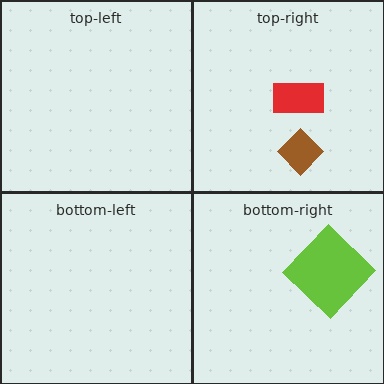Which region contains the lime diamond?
The bottom-right region.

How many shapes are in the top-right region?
2.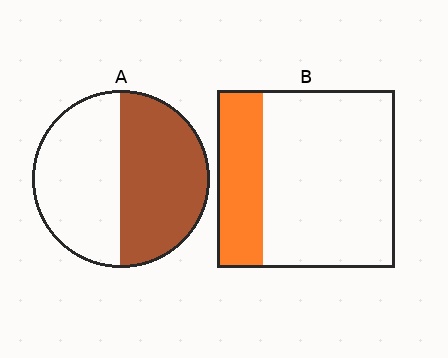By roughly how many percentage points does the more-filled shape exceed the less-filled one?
By roughly 25 percentage points (A over B).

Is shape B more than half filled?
No.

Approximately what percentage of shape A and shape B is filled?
A is approximately 50% and B is approximately 25%.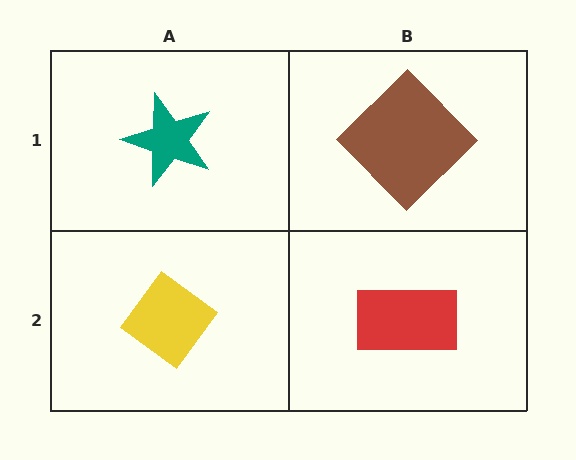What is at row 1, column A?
A teal star.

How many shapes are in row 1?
2 shapes.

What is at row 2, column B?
A red rectangle.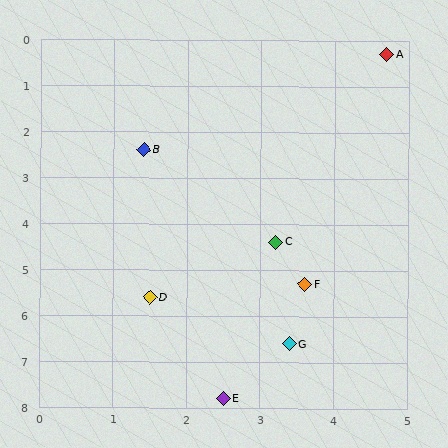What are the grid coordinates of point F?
Point F is at approximately (3.6, 5.3).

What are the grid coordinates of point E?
Point E is at approximately (2.5, 7.8).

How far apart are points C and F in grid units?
Points C and F are about 1.0 grid units apart.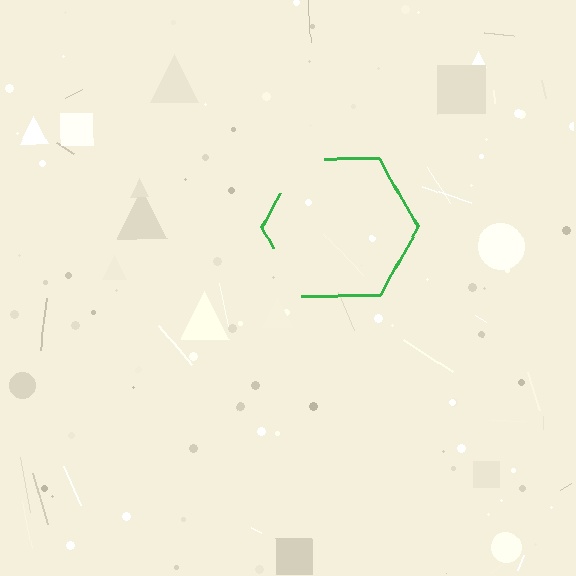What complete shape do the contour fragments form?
The contour fragments form a hexagon.